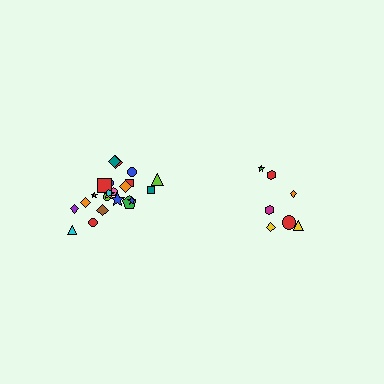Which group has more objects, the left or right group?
The left group.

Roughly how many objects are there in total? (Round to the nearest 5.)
Roughly 30 objects in total.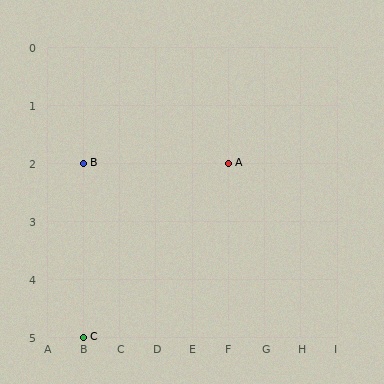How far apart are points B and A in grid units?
Points B and A are 4 columns apart.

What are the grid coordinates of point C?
Point C is at grid coordinates (B, 5).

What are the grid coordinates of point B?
Point B is at grid coordinates (B, 2).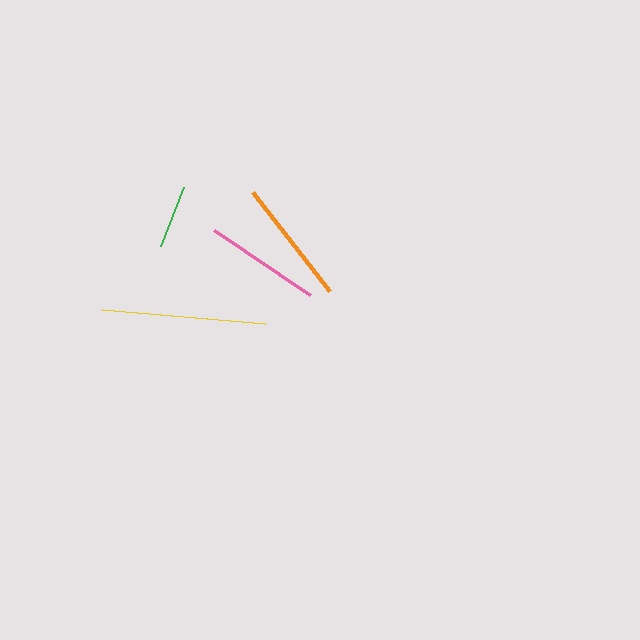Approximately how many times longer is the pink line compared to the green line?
The pink line is approximately 1.8 times the length of the green line.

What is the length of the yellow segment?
The yellow segment is approximately 163 pixels long.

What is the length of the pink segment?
The pink segment is approximately 115 pixels long.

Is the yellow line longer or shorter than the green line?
The yellow line is longer than the green line.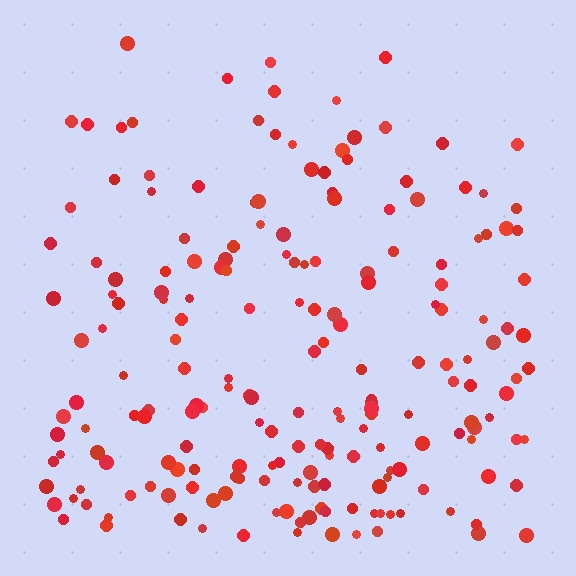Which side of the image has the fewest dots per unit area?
The top.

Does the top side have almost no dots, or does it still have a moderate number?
Still a moderate number, just noticeably fewer than the bottom.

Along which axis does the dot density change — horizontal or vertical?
Vertical.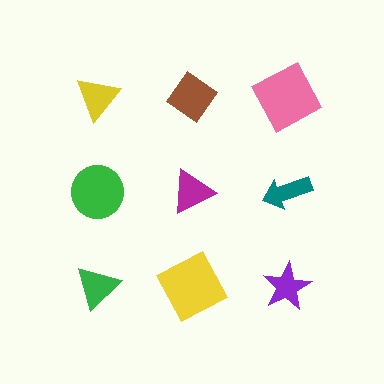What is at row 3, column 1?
A green triangle.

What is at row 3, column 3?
A purple star.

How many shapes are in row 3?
3 shapes.